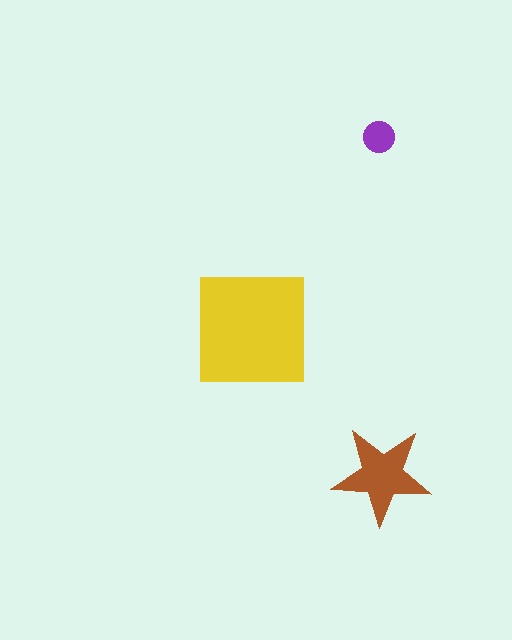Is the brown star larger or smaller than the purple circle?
Larger.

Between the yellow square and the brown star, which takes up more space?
The yellow square.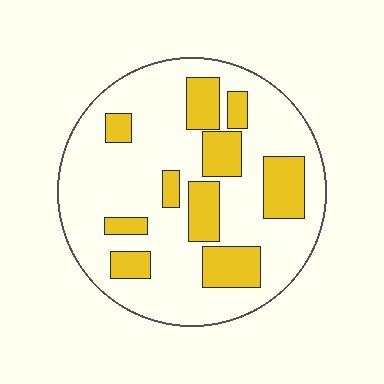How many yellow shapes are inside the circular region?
10.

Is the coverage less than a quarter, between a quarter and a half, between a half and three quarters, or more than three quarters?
Between a quarter and a half.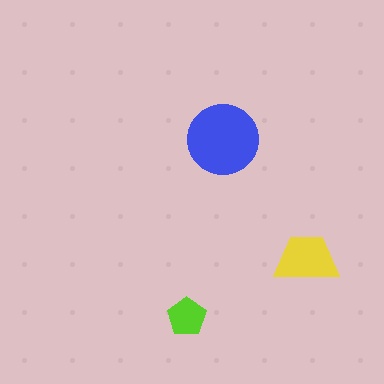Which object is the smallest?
The lime pentagon.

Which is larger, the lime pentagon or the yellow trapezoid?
The yellow trapezoid.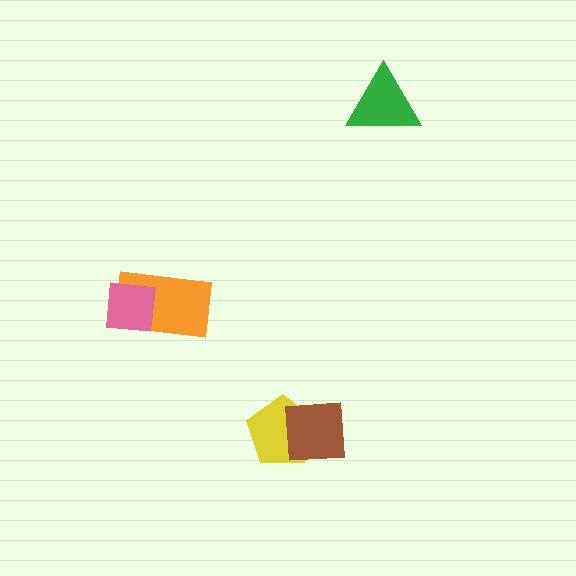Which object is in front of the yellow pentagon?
The brown square is in front of the yellow pentagon.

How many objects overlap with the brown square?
1 object overlaps with the brown square.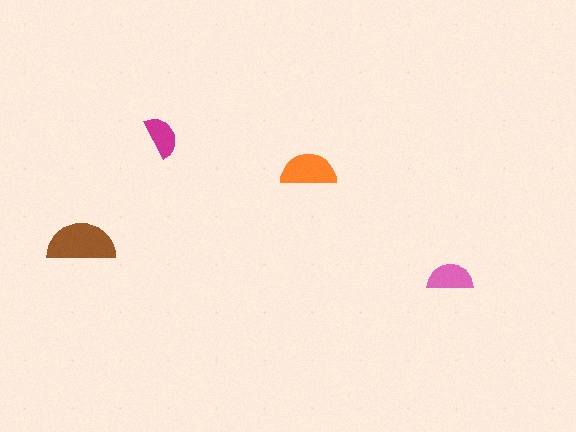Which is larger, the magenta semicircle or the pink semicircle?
The pink one.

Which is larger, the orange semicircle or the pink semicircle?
The orange one.